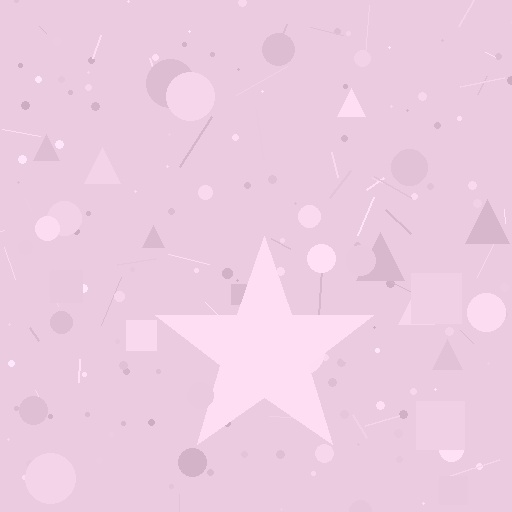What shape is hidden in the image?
A star is hidden in the image.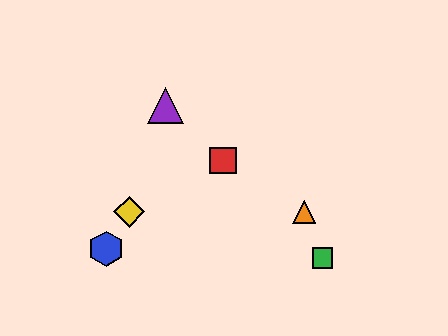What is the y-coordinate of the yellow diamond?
The yellow diamond is at y≈212.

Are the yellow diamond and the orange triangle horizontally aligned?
Yes, both are at y≈212.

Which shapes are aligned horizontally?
The yellow diamond, the orange triangle are aligned horizontally.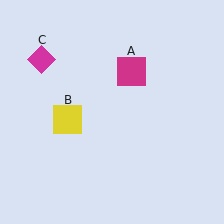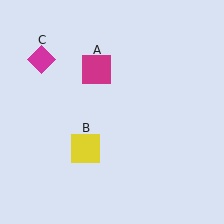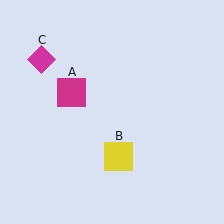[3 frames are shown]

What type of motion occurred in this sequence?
The magenta square (object A), yellow square (object B) rotated counterclockwise around the center of the scene.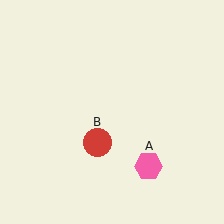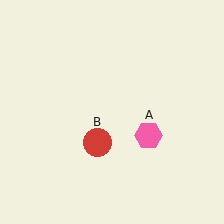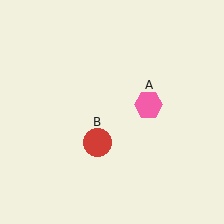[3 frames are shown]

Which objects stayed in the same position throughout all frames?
Red circle (object B) remained stationary.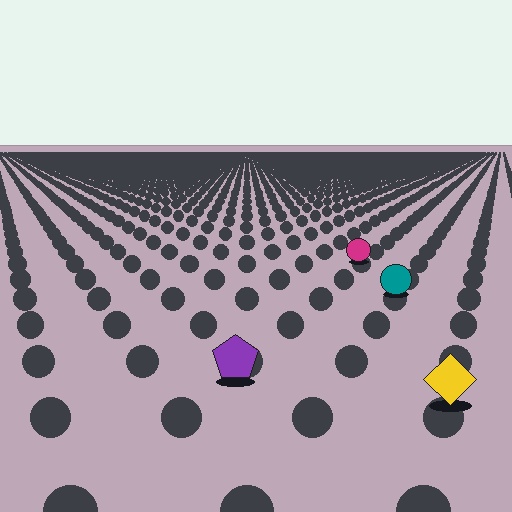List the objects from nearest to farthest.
From nearest to farthest: the yellow diamond, the purple pentagon, the teal circle, the magenta circle.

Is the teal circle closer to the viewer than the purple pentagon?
No. The purple pentagon is closer — you can tell from the texture gradient: the ground texture is coarser near it.